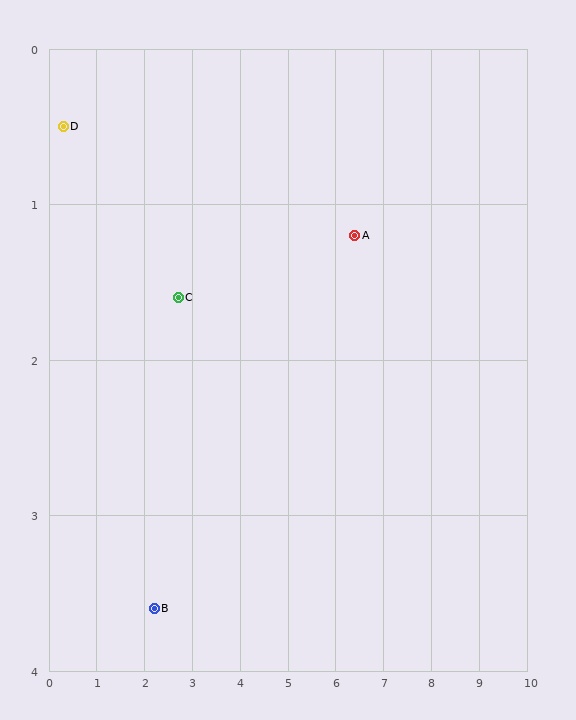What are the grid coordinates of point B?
Point B is at approximately (2.2, 3.6).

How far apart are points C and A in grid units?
Points C and A are about 3.7 grid units apart.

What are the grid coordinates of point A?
Point A is at approximately (6.4, 1.2).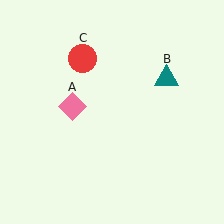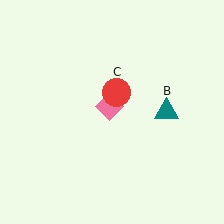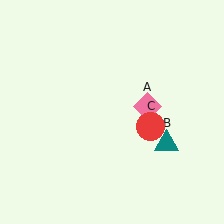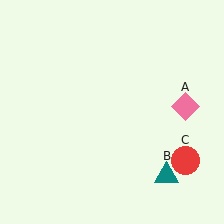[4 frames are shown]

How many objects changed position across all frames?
3 objects changed position: pink diamond (object A), teal triangle (object B), red circle (object C).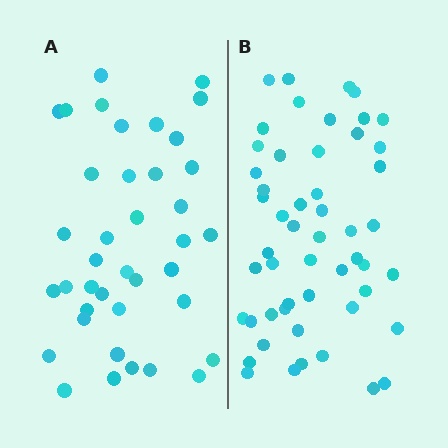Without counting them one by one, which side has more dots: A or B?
Region B (the right region) has more dots.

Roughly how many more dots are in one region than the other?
Region B has approximately 15 more dots than region A.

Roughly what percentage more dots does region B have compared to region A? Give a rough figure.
About 35% more.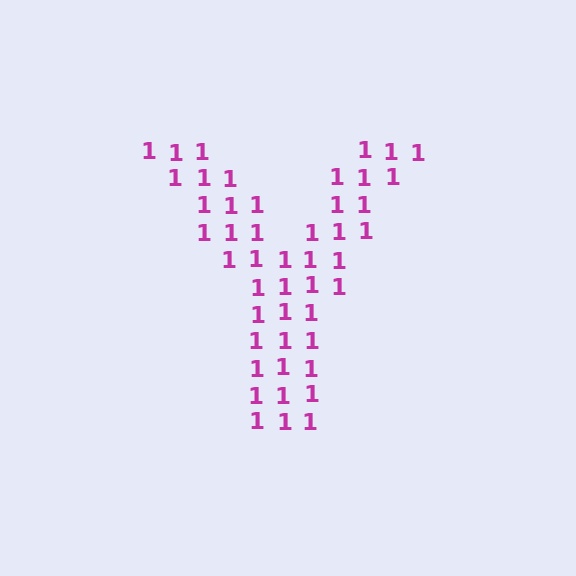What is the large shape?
The large shape is the letter Y.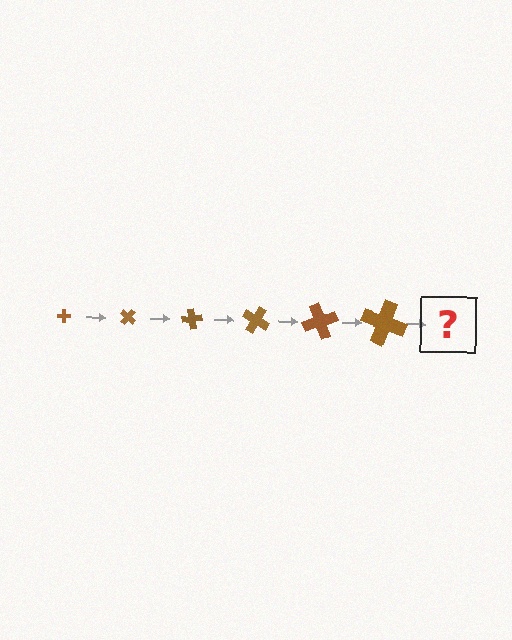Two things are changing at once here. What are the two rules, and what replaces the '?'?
The two rules are that the cross grows larger each step and it rotates 40 degrees each step. The '?' should be a cross, larger than the previous one and rotated 240 degrees from the start.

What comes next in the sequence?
The next element should be a cross, larger than the previous one and rotated 240 degrees from the start.